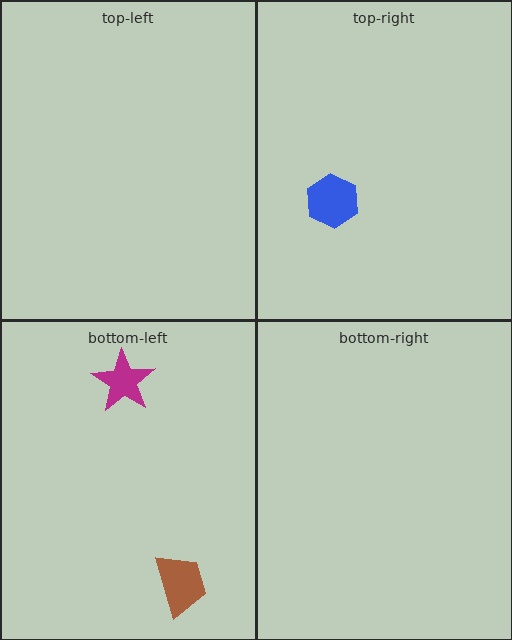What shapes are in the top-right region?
The blue hexagon.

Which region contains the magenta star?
The bottom-left region.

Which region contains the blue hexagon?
The top-right region.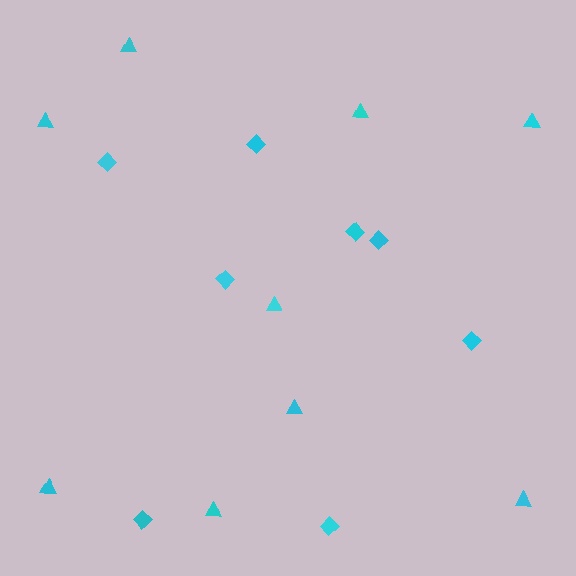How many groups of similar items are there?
There are 2 groups: one group of triangles (9) and one group of diamonds (8).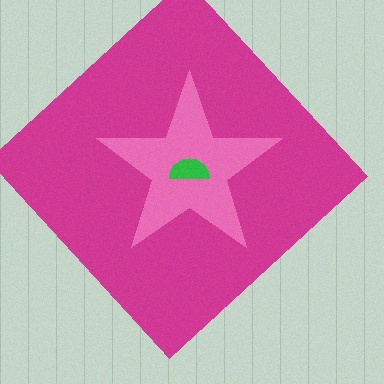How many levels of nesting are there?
3.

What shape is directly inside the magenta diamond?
The pink star.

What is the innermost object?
The green semicircle.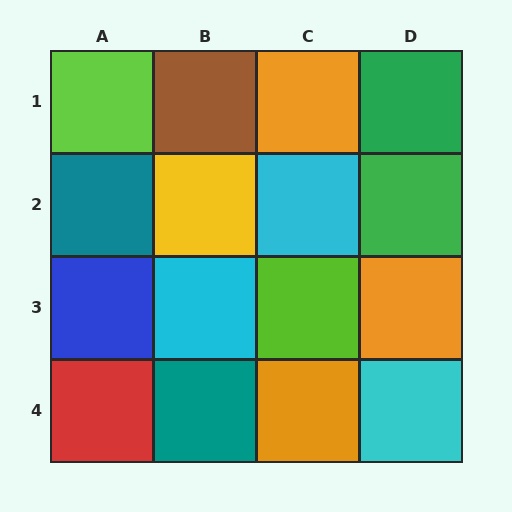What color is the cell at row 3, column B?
Cyan.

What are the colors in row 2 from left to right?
Teal, yellow, cyan, green.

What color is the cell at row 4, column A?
Red.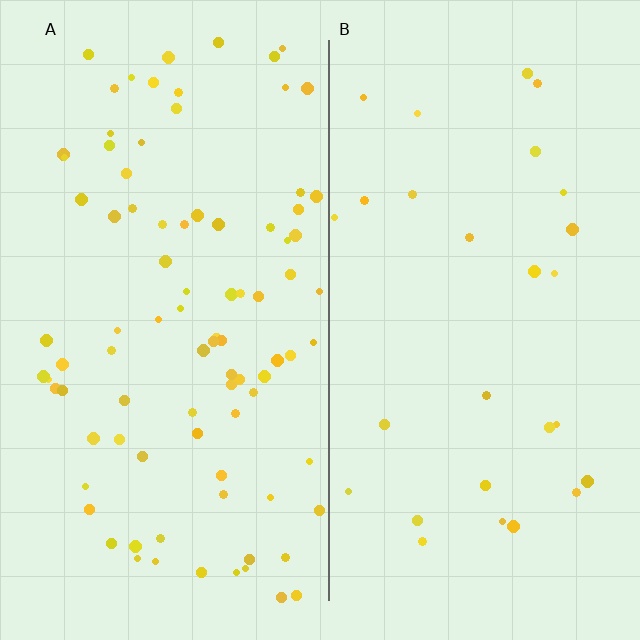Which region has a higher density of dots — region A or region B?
A (the left).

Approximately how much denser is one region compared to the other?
Approximately 3.3× — region A over region B.